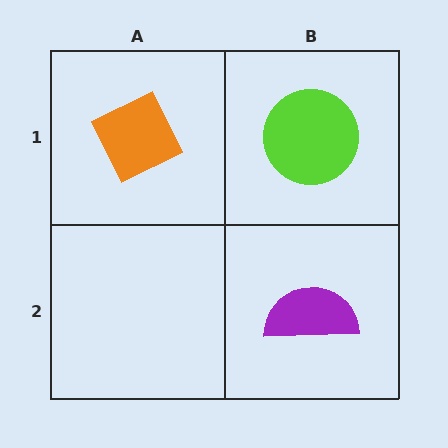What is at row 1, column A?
An orange diamond.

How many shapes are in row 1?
2 shapes.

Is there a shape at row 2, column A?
No, that cell is empty.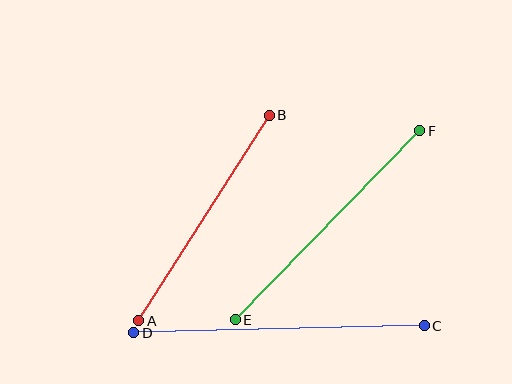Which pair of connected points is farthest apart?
Points C and D are farthest apart.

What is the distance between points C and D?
The distance is approximately 291 pixels.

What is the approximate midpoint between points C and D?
The midpoint is at approximately (279, 329) pixels.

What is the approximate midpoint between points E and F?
The midpoint is at approximately (328, 225) pixels.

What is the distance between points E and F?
The distance is approximately 264 pixels.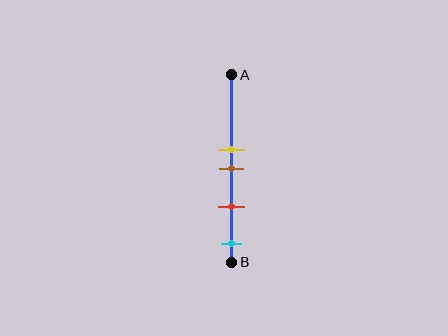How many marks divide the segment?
There are 4 marks dividing the segment.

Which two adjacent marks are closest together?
The yellow and brown marks are the closest adjacent pair.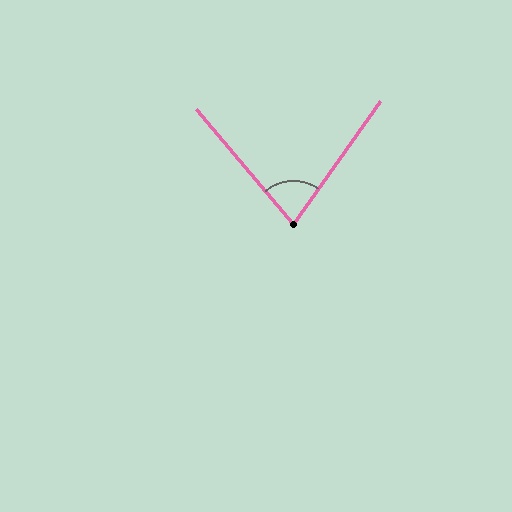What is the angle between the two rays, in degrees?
Approximately 76 degrees.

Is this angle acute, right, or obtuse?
It is acute.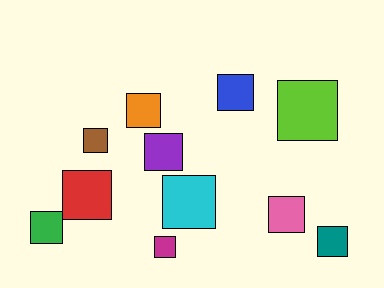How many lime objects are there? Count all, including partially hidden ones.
There is 1 lime object.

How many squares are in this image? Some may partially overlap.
There are 11 squares.